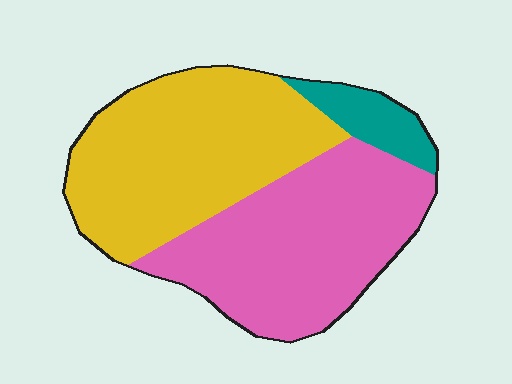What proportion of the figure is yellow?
Yellow covers around 45% of the figure.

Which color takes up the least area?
Teal, at roughly 10%.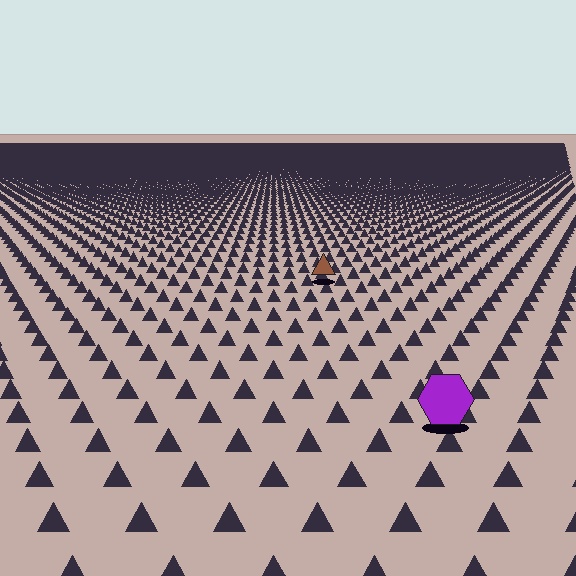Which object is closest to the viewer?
The purple hexagon is closest. The texture marks near it are larger and more spread out.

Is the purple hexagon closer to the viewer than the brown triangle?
Yes. The purple hexagon is closer — you can tell from the texture gradient: the ground texture is coarser near it.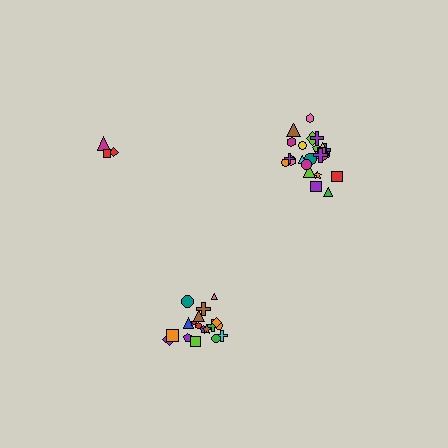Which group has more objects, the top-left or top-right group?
The top-right group.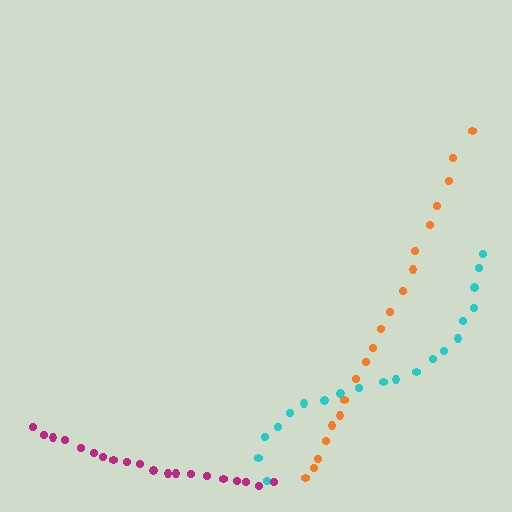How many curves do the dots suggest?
There are 3 distinct paths.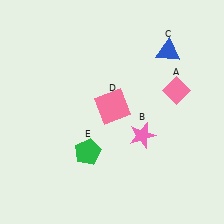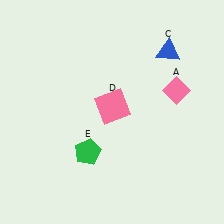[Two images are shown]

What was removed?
The pink star (B) was removed in Image 2.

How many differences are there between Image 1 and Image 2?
There is 1 difference between the two images.